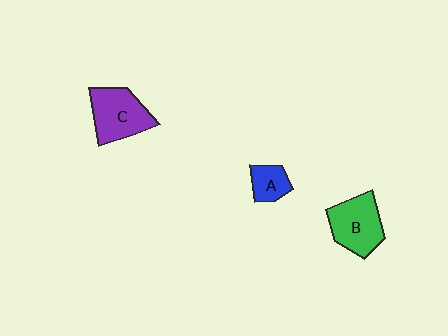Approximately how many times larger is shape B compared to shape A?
Approximately 2.1 times.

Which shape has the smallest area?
Shape A (blue).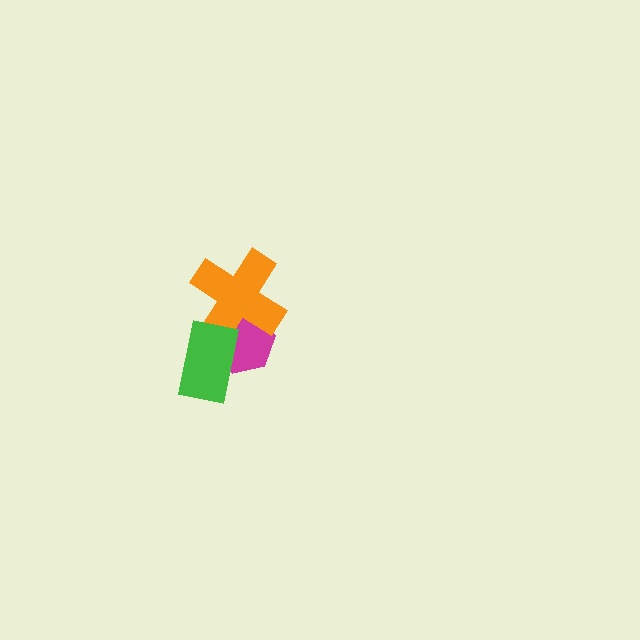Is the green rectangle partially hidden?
No, no other shape covers it.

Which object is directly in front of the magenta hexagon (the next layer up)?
The orange cross is directly in front of the magenta hexagon.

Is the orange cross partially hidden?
Yes, it is partially covered by another shape.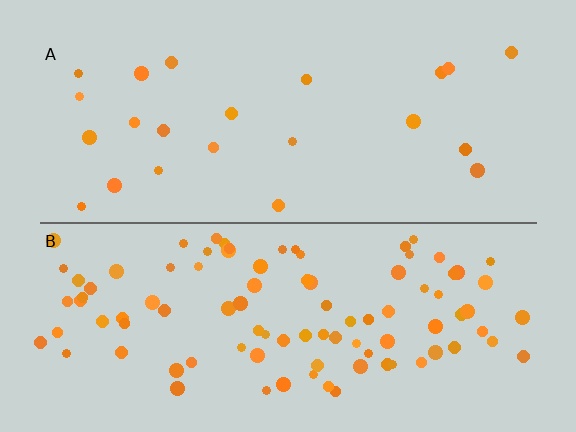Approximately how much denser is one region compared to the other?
Approximately 4.2× — region B over region A.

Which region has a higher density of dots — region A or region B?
B (the bottom).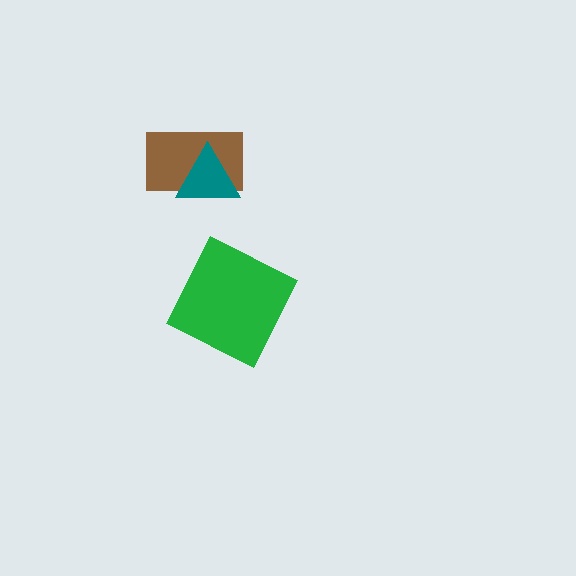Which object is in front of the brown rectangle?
The teal triangle is in front of the brown rectangle.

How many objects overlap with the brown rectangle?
1 object overlaps with the brown rectangle.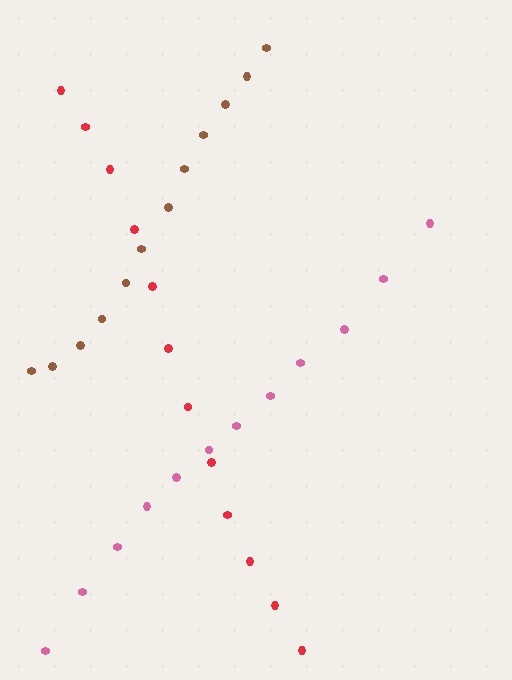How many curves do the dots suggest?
There are 3 distinct paths.